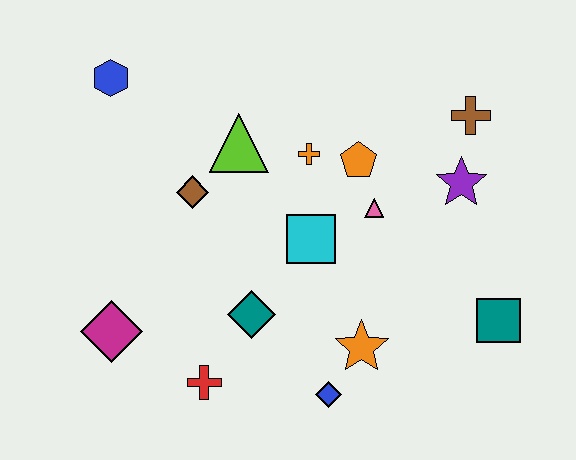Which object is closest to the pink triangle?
The orange pentagon is closest to the pink triangle.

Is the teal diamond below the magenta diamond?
No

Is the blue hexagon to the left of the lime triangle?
Yes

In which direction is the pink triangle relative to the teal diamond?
The pink triangle is to the right of the teal diamond.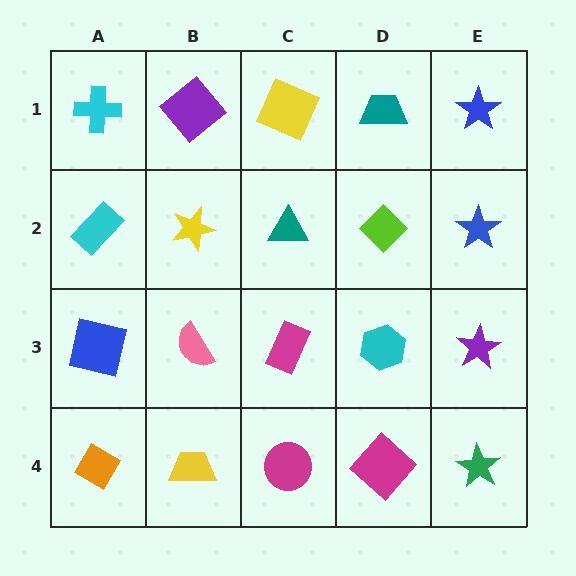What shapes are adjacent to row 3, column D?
A lime diamond (row 2, column D), a magenta diamond (row 4, column D), a magenta rectangle (row 3, column C), a purple star (row 3, column E).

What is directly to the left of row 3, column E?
A cyan hexagon.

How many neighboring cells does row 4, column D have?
3.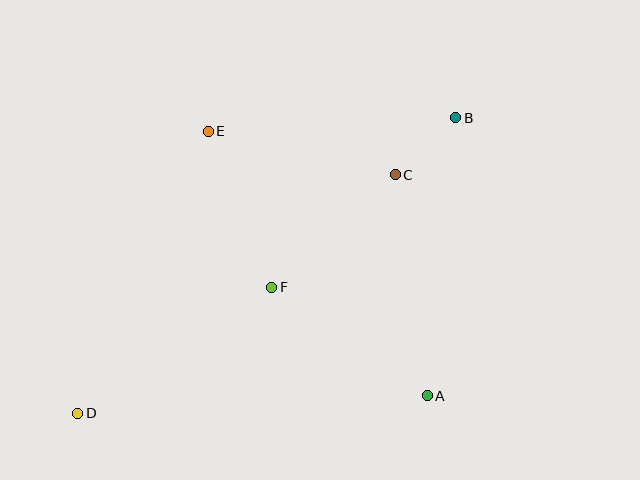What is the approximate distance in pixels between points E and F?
The distance between E and F is approximately 169 pixels.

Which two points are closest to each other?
Points B and C are closest to each other.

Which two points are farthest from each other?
Points B and D are farthest from each other.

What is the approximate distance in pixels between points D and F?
The distance between D and F is approximately 231 pixels.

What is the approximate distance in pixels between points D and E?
The distance between D and E is approximately 311 pixels.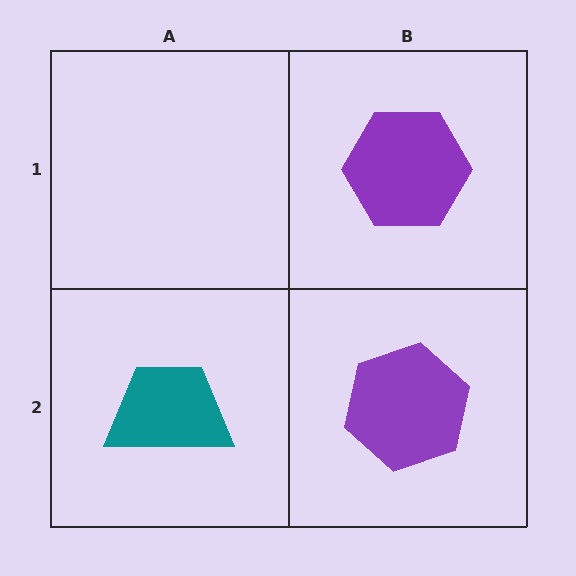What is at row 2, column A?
A teal trapezoid.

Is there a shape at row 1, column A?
No, that cell is empty.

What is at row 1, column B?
A purple hexagon.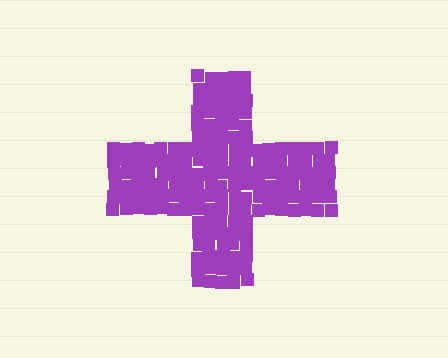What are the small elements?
The small elements are squares.